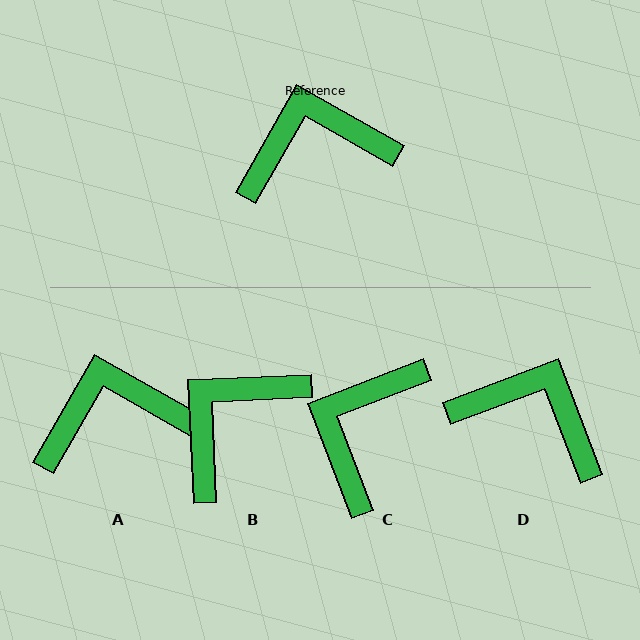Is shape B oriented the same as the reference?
No, it is off by about 32 degrees.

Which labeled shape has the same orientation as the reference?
A.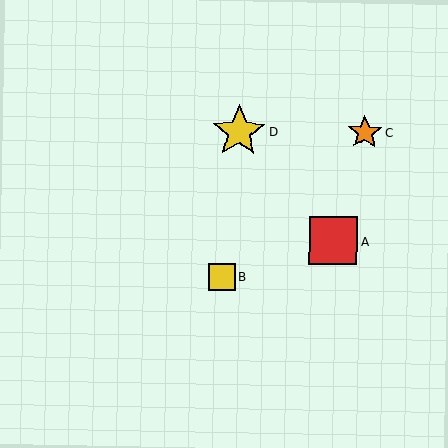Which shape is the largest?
The yellow star (labeled D) is the largest.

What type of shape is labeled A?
Shape A is a red square.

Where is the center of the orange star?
The center of the orange star is at (364, 132).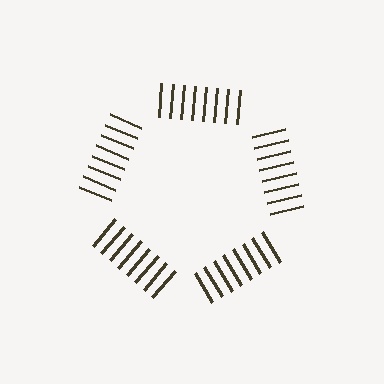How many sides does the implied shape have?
5 sides — the line-ends trace a pentagon.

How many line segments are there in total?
40 — 8 along each of the 5 edges.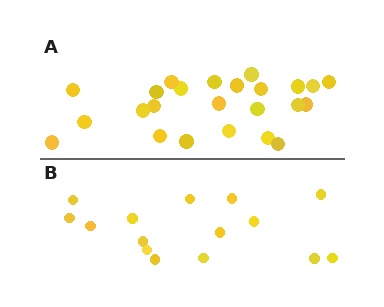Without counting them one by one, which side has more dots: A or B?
Region A (the top region) has more dots.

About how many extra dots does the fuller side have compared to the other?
Region A has roughly 8 or so more dots than region B.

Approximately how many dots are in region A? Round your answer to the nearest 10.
About 20 dots. (The exact count is 24, which rounds to 20.)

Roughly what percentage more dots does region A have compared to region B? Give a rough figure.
About 60% more.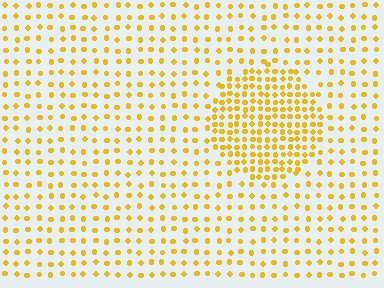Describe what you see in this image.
The image contains small yellow elements arranged at two different densities. A circle-shaped region is visible where the elements are more densely packed than the surrounding area.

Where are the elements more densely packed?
The elements are more densely packed inside the circle boundary.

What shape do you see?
I see a circle.